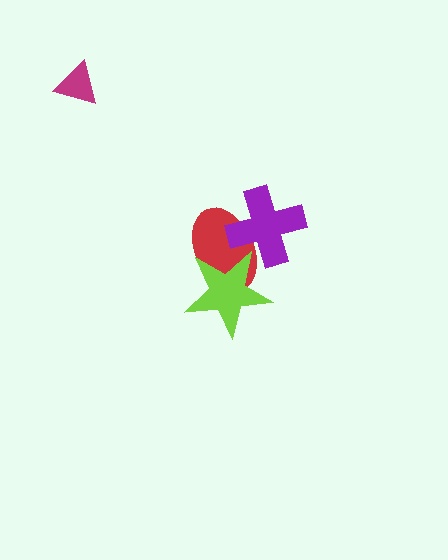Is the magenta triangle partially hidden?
No, no other shape covers it.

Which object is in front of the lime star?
The purple cross is in front of the lime star.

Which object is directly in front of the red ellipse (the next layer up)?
The lime star is directly in front of the red ellipse.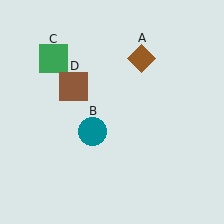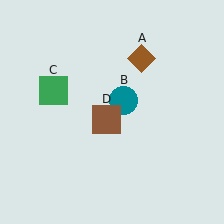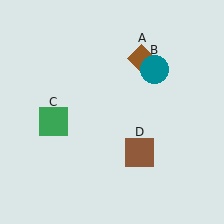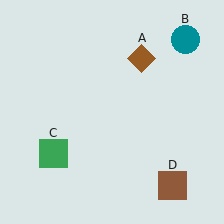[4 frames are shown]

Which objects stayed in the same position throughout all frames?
Brown diamond (object A) remained stationary.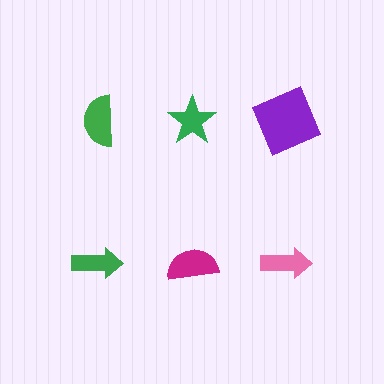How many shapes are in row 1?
3 shapes.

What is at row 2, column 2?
A magenta semicircle.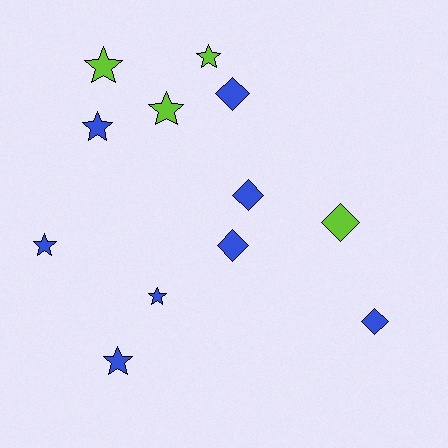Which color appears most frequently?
Blue, with 8 objects.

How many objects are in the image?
There are 12 objects.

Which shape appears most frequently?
Star, with 7 objects.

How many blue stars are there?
There are 4 blue stars.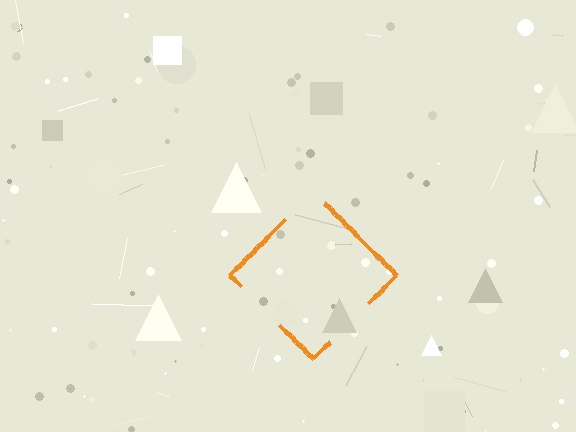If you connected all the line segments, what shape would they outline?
They would outline a diamond.